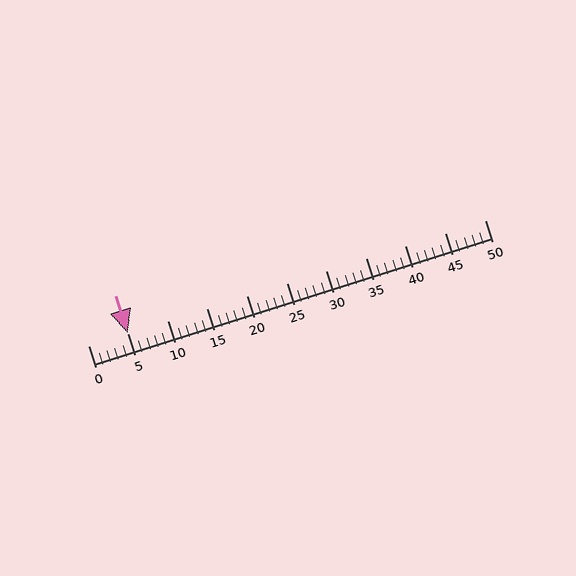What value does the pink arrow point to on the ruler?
The pink arrow points to approximately 5.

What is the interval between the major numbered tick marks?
The major tick marks are spaced 5 units apart.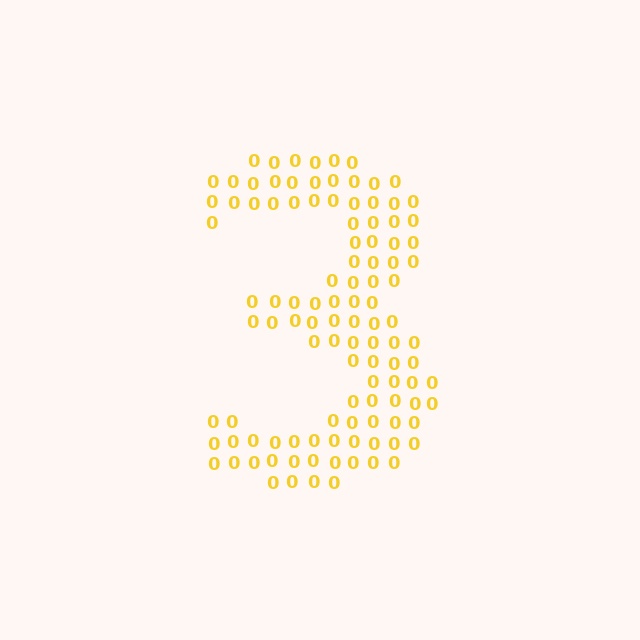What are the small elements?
The small elements are digit 0's.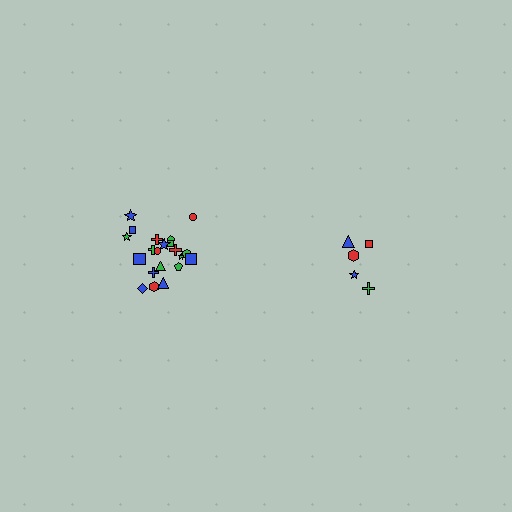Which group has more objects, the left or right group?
The left group.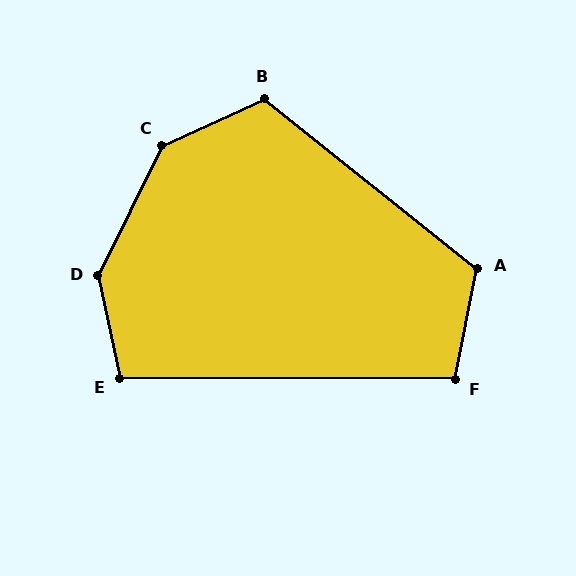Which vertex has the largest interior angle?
D, at approximately 142 degrees.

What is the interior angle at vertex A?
Approximately 117 degrees (obtuse).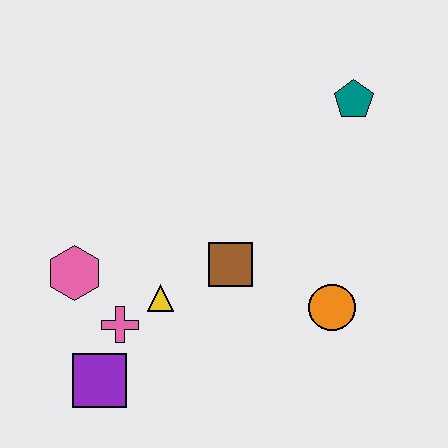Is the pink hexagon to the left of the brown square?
Yes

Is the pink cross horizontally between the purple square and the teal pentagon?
Yes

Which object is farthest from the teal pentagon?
The purple square is farthest from the teal pentagon.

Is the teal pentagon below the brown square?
No